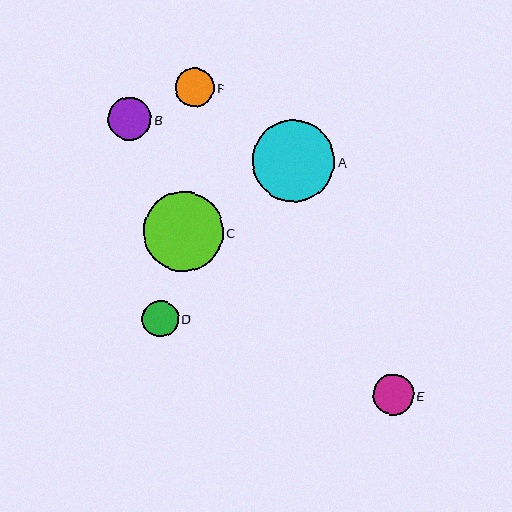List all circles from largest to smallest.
From largest to smallest: A, C, B, E, F, D.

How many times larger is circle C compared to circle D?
Circle C is approximately 2.2 times the size of circle D.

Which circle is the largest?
Circle A is the largest with a size of approximately 83 pixels.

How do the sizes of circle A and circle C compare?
Circle A and circle C are approximately the same size.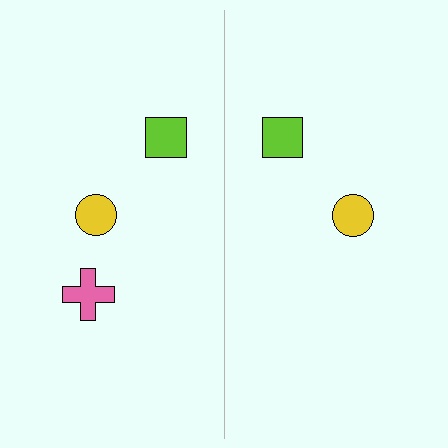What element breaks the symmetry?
A pink cross is missing from the right side.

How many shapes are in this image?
There are 5 shapes in this image.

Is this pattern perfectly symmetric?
No, the pattern is not perfectly symmetric. A pink cross is missing from the right side.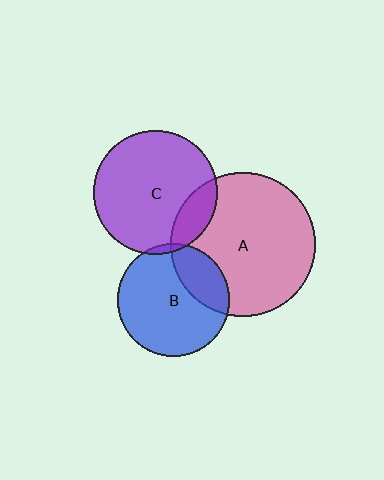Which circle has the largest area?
Circle A (pink).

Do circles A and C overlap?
Yes.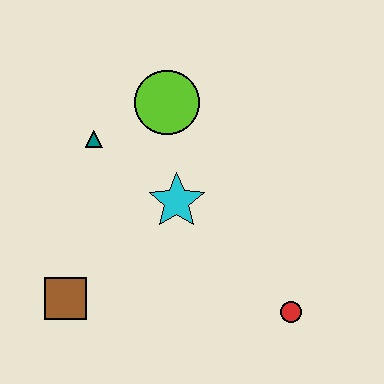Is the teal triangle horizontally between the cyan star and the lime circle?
No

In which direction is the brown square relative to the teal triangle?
The brown square is below the teal triangle.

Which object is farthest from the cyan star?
The red circle is farthest from the cyan star.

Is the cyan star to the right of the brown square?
Yes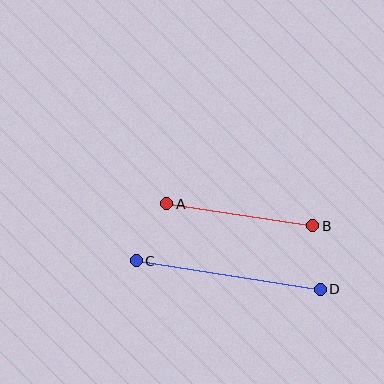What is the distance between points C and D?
The distance is approximately 186 pixels.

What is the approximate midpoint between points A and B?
The midpoint is at approximately (240, 215) pixels.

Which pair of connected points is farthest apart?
Points C and D are farthest apart.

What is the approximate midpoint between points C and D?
The midpoint is at approximately (228, 275) pixels.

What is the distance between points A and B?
The distance is approximately 148 pixels.